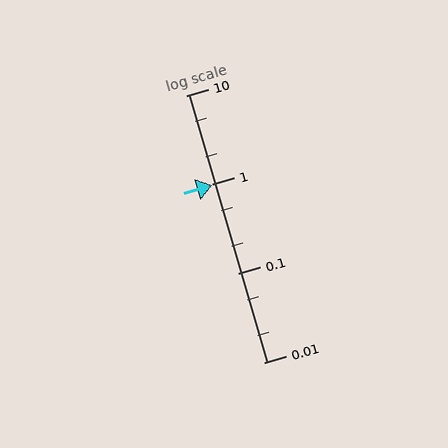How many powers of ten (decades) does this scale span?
The scale spans 3 decades, from 0.01 to 10.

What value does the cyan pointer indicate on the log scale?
The pointer indicates approximately 0.97.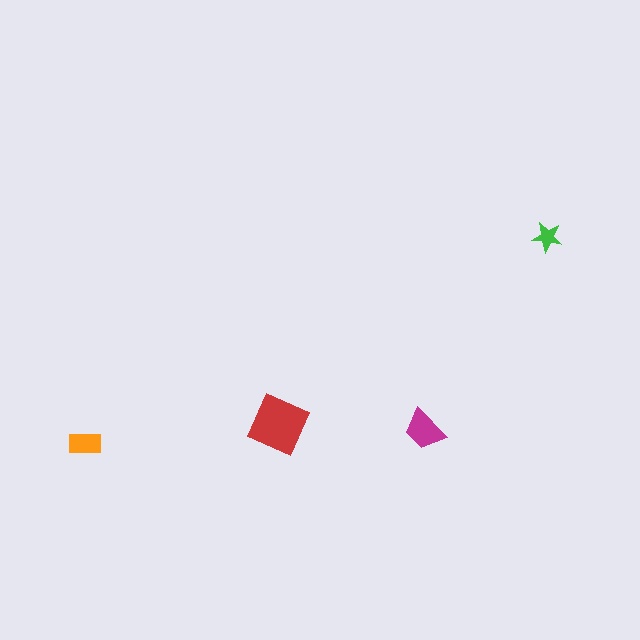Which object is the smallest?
The green star.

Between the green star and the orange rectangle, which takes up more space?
The orange rectangle.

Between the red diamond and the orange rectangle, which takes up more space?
The red diamond.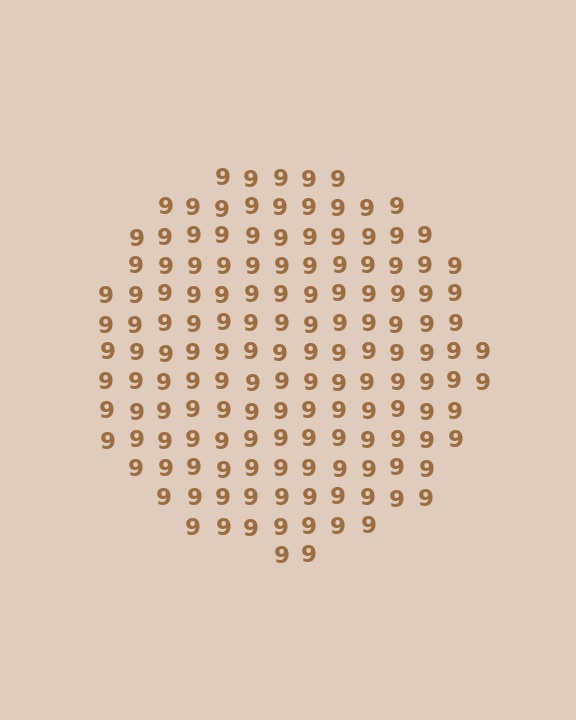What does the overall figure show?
The overall figure shows a circle.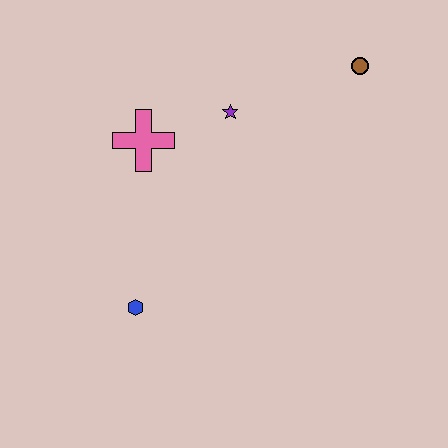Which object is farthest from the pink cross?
The brown circle is farthest from the pink cross.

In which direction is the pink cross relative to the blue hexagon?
The pink cross is above the blue hexagon.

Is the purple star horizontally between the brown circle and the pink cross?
Yes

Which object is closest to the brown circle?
The purple star is closest to the brown circle.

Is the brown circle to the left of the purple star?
No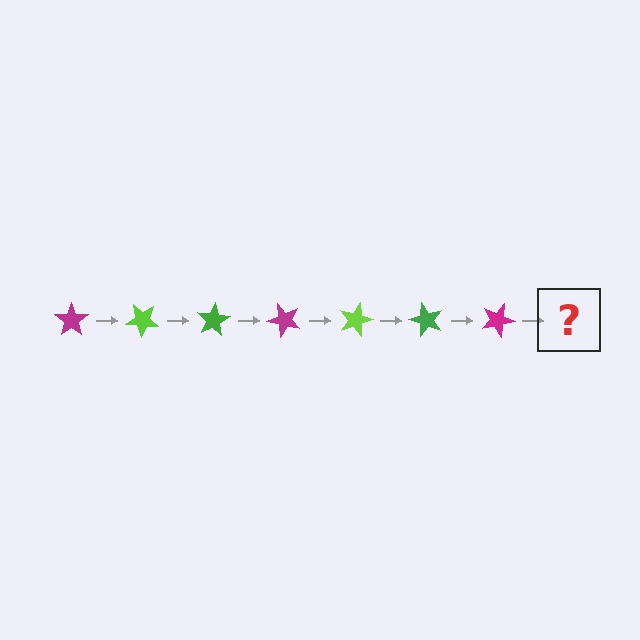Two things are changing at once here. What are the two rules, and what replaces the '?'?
The two rules are that it rotates 40 degrees each step and the color cycles through magenta, lime, and green. The '?' should be a lime star, rotated 280 degrees from the start.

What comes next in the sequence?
The next element should be a lime star, rotated 280 degrees from the start.